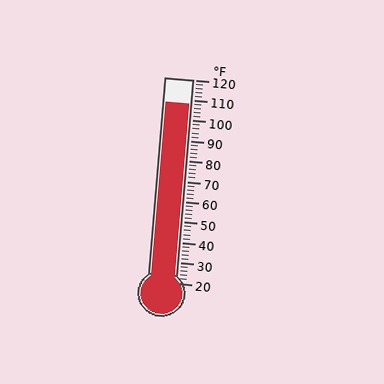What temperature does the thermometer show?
The thermometer shows approximately 108°F.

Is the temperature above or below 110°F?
The temperature is below 110°F.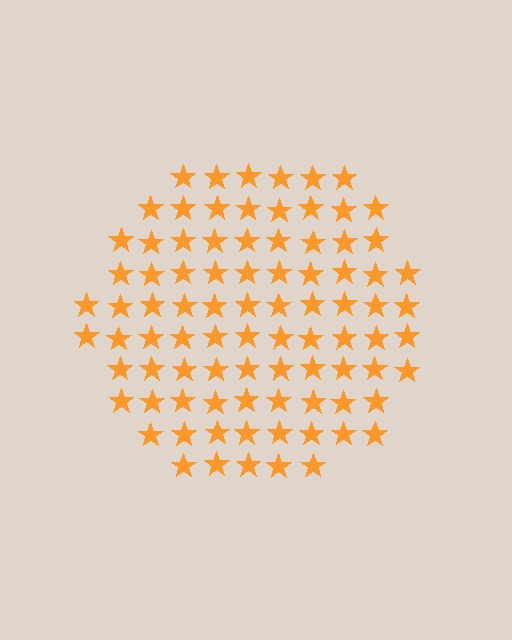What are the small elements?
The small elements are stars.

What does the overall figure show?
The overall figure shows a circle.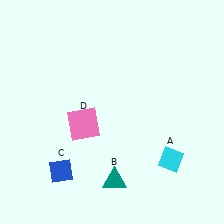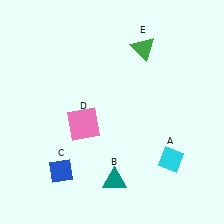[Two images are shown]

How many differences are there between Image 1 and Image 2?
There is 1 difference between the two images.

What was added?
A green triangle (E) was added in Image 2.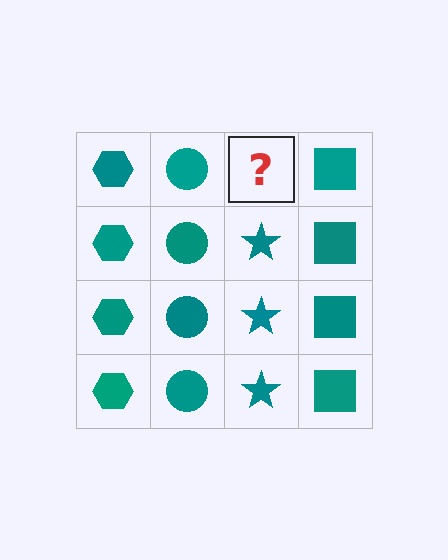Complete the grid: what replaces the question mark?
The question mark should be replaced with a teal star.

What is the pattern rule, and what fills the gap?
The rule is that each column has a consistent shape. The gap should be filled with a teal star.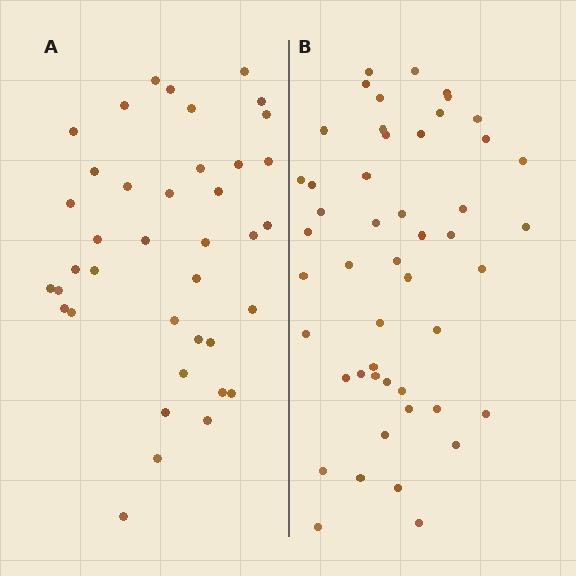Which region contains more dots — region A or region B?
Region B (the right region) has more dots.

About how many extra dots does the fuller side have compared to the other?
Region B has roughly 10 or so more dots than region A.